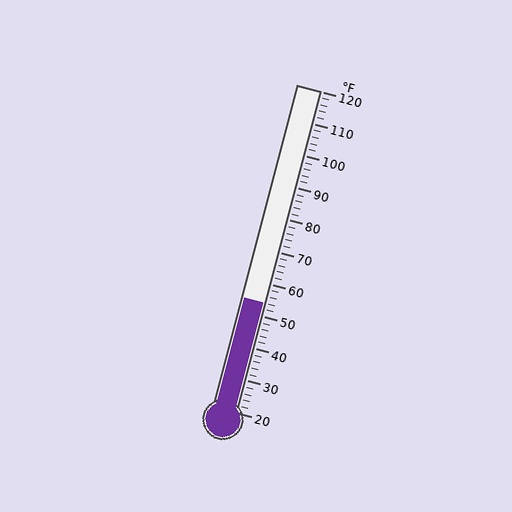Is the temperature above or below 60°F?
The temperature is below 60°F.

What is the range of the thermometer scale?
The thermometer scale ranges from 20°F to 120°F.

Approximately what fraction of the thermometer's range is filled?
The thermometer is filled to approximately 35% of its range.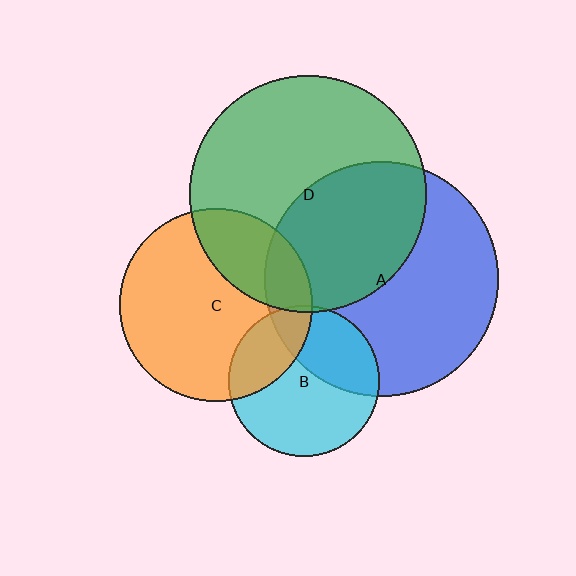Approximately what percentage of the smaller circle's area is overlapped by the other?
Approximately 25%.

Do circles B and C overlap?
Yes.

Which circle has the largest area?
Circle D (green).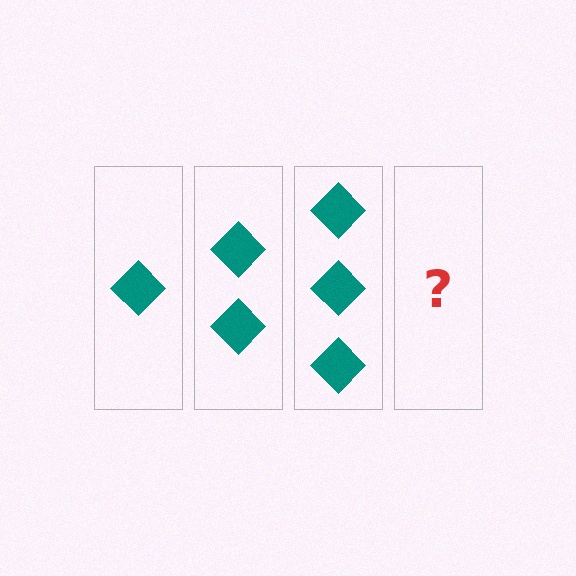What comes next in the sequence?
The next element should be 4 diamonds.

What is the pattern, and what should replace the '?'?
The pattern is that each step adds one more diamond. The '?' should be 4 diamonds.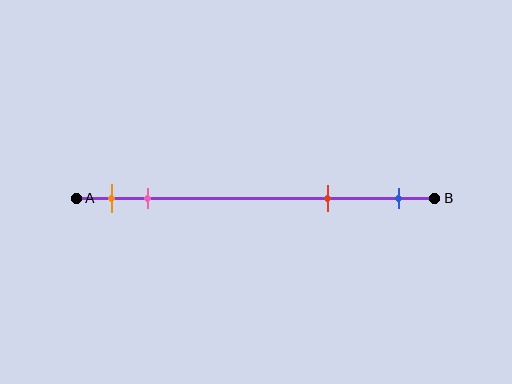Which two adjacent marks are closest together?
The orange and pink marks are the closest adjacent pair.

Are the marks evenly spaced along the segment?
No, the marks are not evenly spaced.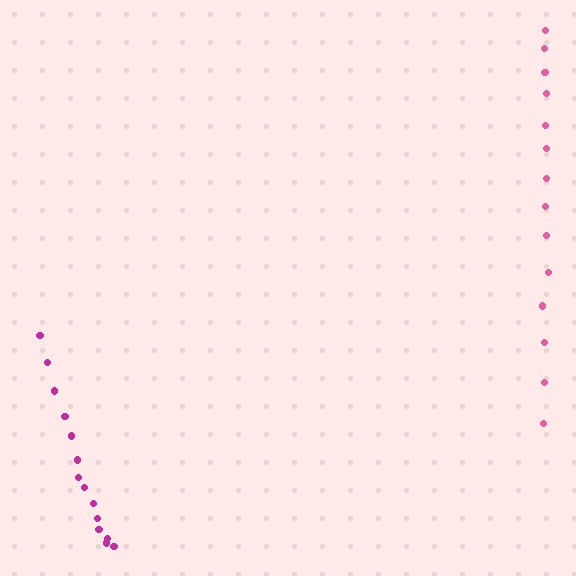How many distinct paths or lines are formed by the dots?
There are 2 distinct paths.